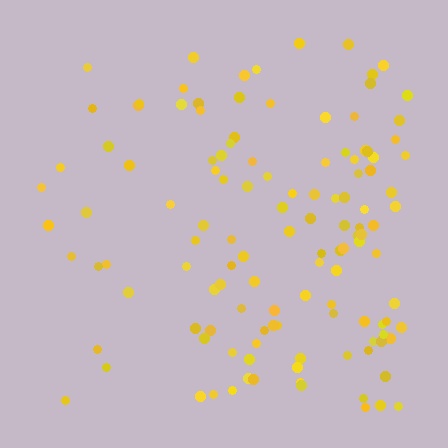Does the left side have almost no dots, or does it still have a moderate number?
Still a moderate number, just noticeably fewer than the right.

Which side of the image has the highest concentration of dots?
The right.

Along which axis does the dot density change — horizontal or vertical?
Horizontal.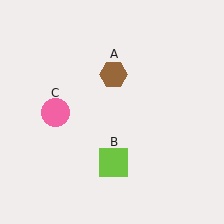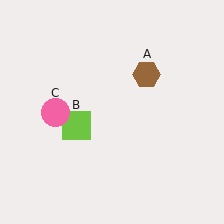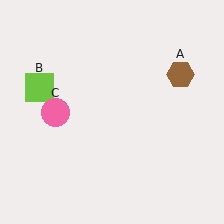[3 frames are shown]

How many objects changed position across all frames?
2 objects changed position: brown hexagon (object A), lime square (object B).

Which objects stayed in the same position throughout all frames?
Pink circle (object C) remained stationary.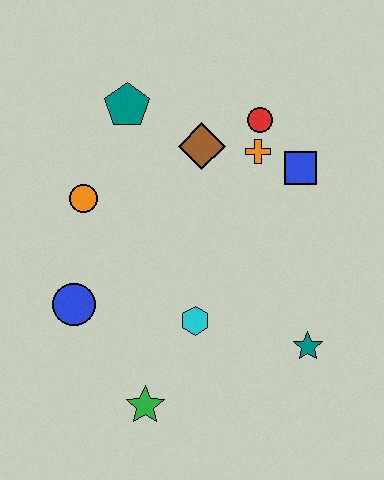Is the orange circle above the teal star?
Yes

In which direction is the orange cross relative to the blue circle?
The orange cross is to the right of the blue circle.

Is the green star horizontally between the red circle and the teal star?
No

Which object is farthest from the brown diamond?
The green star is farthest from the brown diamond.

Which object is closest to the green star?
The cyan hexagon is closest to the green star.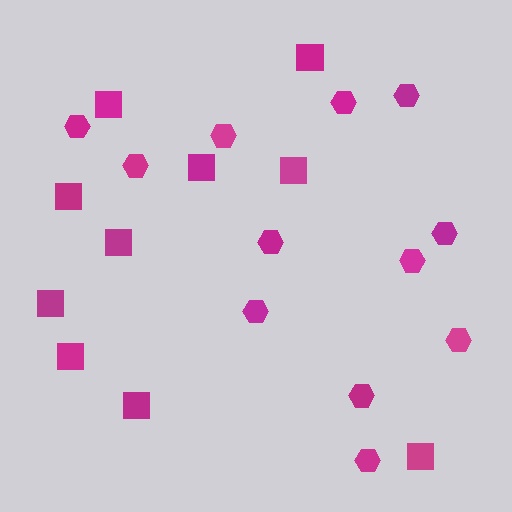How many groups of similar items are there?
There are 2 groups: one group of squares (10) and one group of hexagons (12).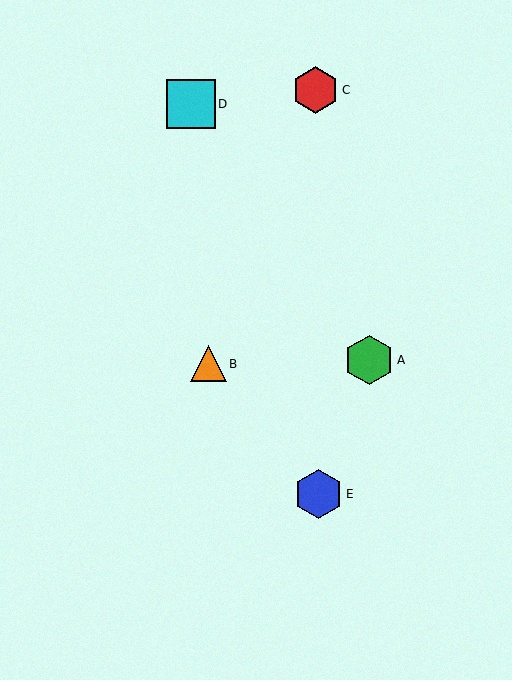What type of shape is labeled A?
Shape A is a green hexagon.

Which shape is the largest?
The blue hexagon (labeled E) is the largest.